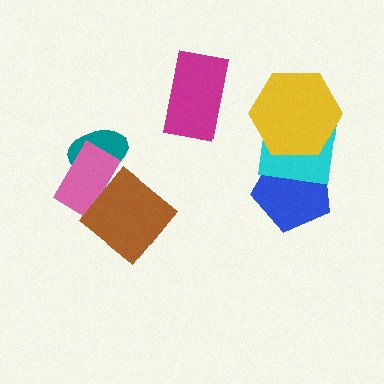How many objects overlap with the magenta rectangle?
0 objects overlap with the magenta rectangle.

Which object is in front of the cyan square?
The yellow hexagon is in front of the cyan square.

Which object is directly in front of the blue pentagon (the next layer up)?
The cyan square is directly in front of the blue pentagon.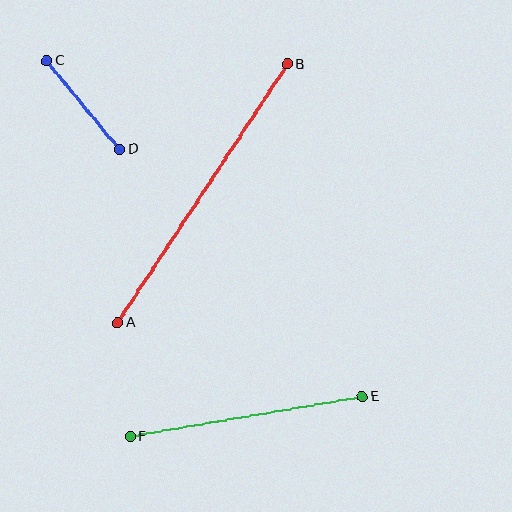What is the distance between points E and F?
The distance is approximately 235 pixels.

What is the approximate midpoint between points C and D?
The midpoint is at approximately (83, 105) pixels.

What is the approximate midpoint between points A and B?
The midpoint is at approximately (203, 193) pixels.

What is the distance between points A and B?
The distance is approximately 309 pixels.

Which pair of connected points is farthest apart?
Points A and B are farthest apart.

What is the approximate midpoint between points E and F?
The midpoint is at approximately (246, 417) pixels.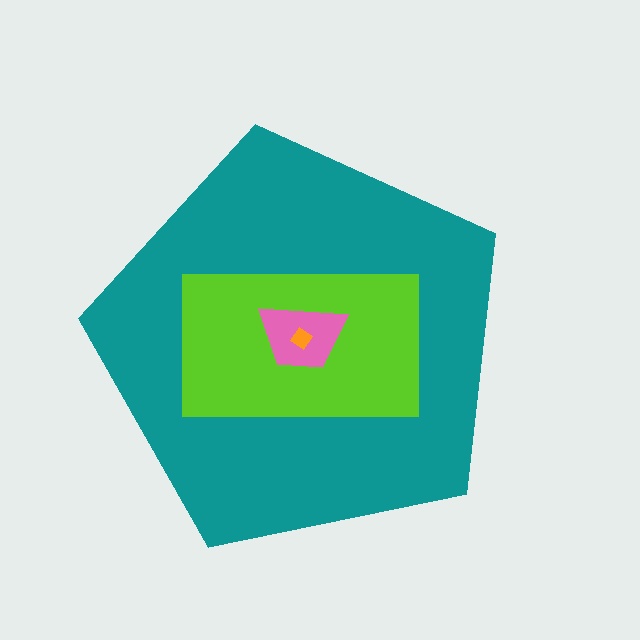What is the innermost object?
The orange diamond.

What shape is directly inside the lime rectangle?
The pink trapezoid.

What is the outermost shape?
The teal pentagon.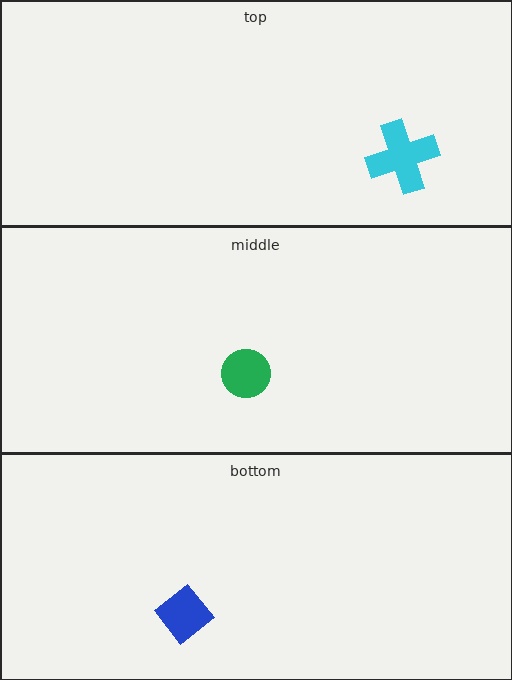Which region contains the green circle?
The middle region.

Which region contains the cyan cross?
The top region.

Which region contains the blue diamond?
The bottom region.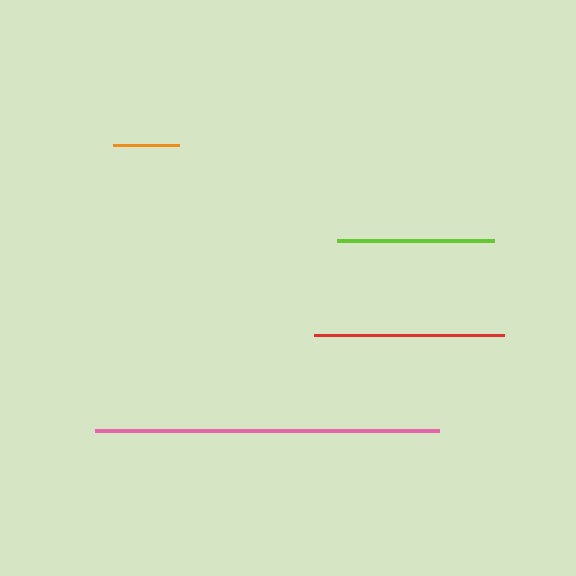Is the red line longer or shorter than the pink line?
The pink line is longer than the red line.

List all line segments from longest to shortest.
From longest to shortest: pink, red, lime, orange.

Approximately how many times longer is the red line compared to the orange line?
The red line is approximately 2.9 times the length of the orange line.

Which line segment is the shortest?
The orange line is the shortest at approximately 66 pixels.